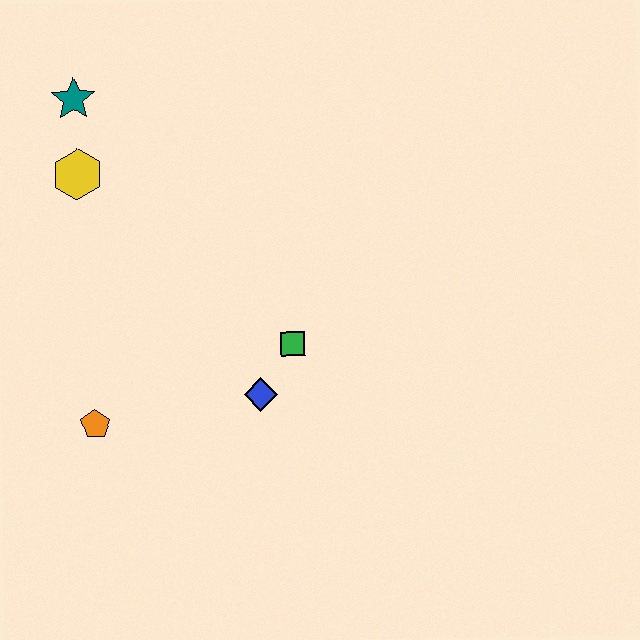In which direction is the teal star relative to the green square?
The teal star is above the green square.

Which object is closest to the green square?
The blue diamond is closest to the green square.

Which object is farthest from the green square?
The teal star is farthest from the green square.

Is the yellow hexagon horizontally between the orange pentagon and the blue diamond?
No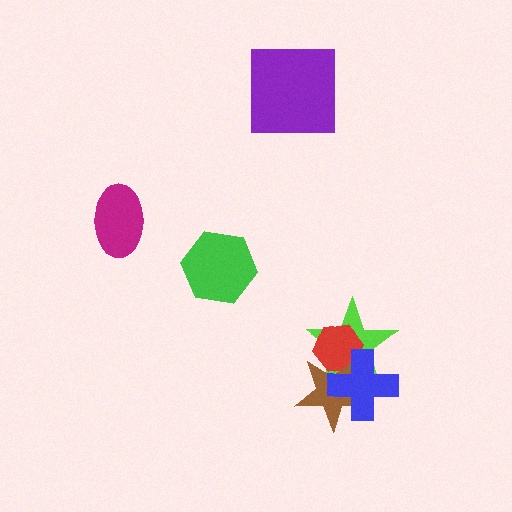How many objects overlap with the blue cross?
3 objects overlap with the blue cross.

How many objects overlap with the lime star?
3 objects overlap with the lime star.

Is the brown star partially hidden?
Yes, it is partially covered by another shape.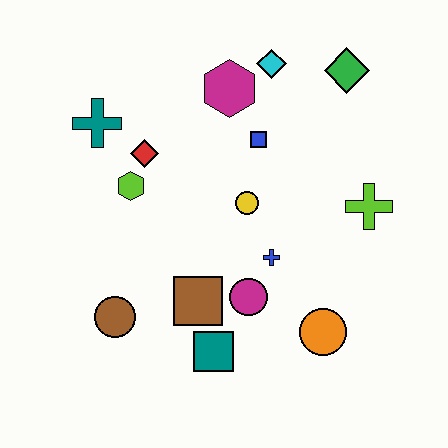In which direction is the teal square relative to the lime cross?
The teal square is to the left of the lime cross.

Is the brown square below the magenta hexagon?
Yes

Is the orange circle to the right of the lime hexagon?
Yes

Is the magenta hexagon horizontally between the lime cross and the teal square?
Yes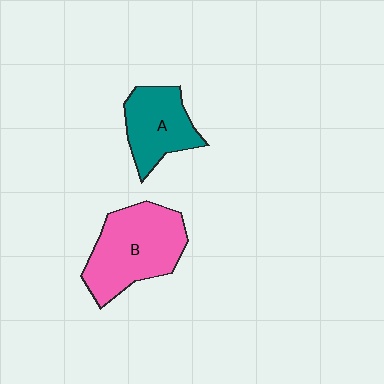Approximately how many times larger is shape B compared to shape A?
Approximately 1.5 times.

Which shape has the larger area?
Shape B (pink).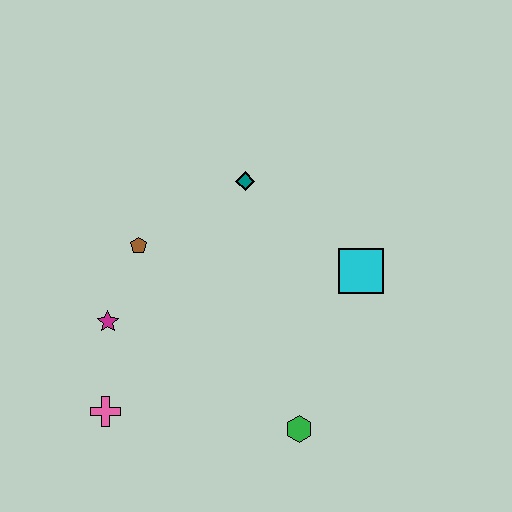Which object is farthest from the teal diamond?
The pink cross is farthest from the teal diamond.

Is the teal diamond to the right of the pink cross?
Yes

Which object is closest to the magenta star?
The brown pentagon is closest to the magenta star.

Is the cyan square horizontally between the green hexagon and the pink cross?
No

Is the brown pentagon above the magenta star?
Yes